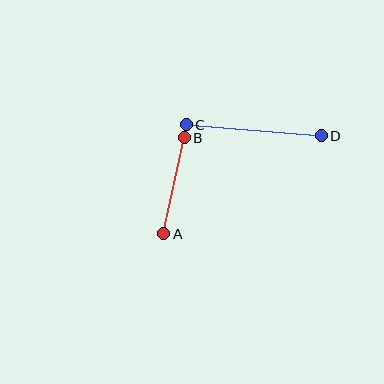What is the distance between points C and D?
The distance is approximately 135 pixels.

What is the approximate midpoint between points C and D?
The midpoint is at approximately (254, 130) pixels.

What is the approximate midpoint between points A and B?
The midpoint is at approximately (174, 186) pixels.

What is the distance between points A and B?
The distance is approximately 98 pixels.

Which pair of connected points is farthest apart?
Points C and D are farthest apart.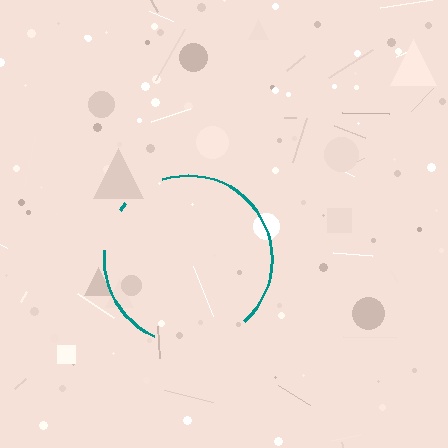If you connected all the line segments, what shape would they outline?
They would outline a circle.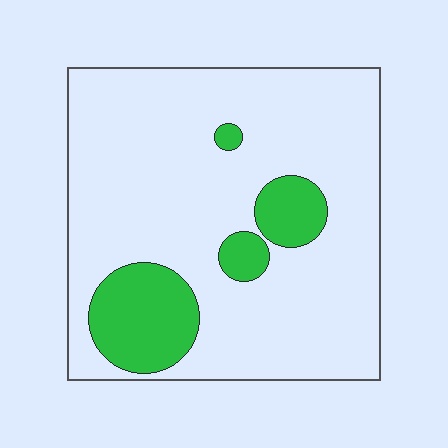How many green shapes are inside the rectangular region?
4.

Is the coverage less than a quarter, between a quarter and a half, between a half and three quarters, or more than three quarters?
Less than a quarter.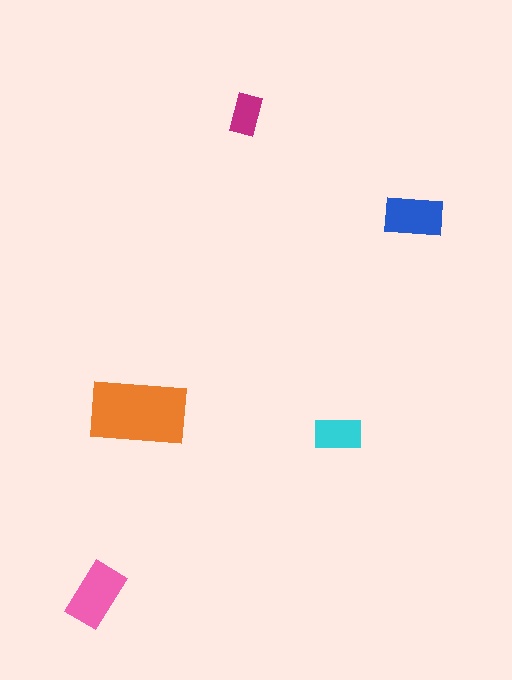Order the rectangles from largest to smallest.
the orange one, the pink one, the blue one, the cyan one, the magenta one.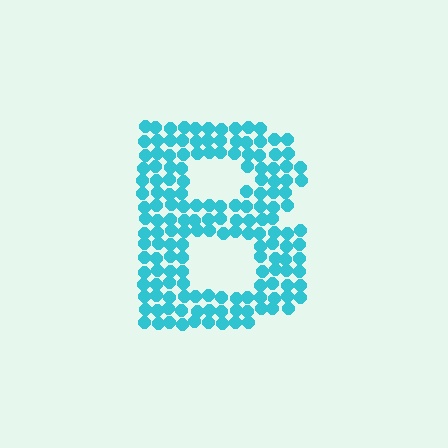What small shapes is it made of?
It is made of small circles.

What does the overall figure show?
The overall figure shows the letter B.